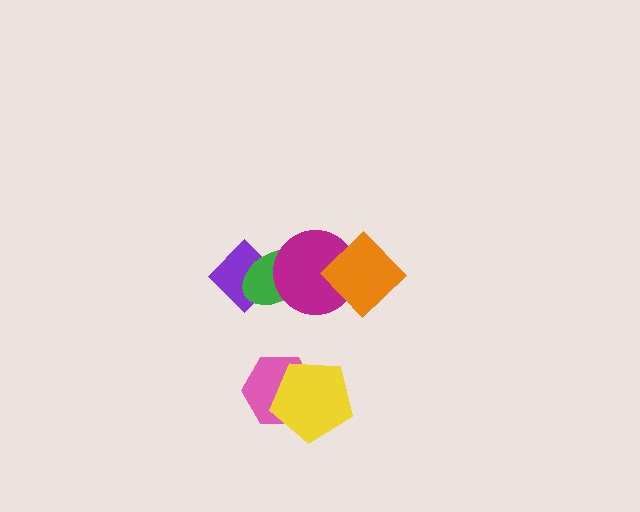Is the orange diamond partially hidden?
No, no other shape covers it.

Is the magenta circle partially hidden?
Yes, it is partially covered by another shape.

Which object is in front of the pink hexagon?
The yellow pentagon is in front of the pink hexagon.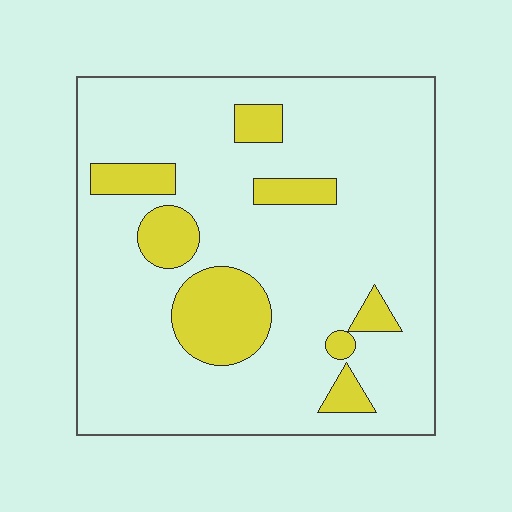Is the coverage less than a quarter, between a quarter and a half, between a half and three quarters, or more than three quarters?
Less than a quarter.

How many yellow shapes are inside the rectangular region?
8.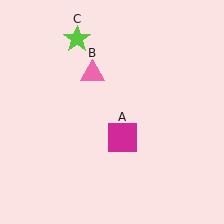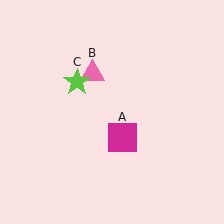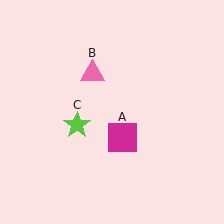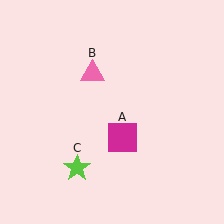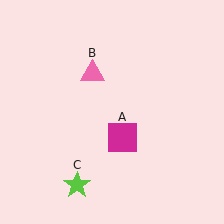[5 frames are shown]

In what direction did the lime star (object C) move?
The lime star (object C) moved down.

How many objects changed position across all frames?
1 object changed position: lime star (object C).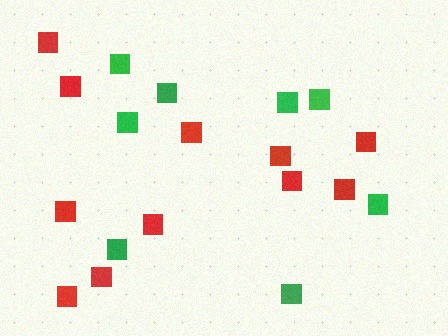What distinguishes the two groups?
There are 2 groups: one group of red squares (11) and one group of green squares (8).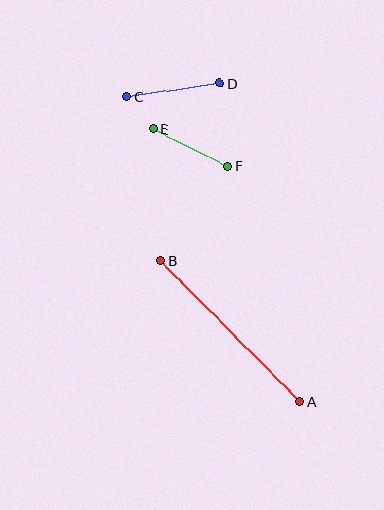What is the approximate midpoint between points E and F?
The midpoint is at approximately (191, 147) pixels.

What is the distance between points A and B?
The distance is approximately 199 pixels.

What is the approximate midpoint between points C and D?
The midpoint is at approximately (173, 90) pixels.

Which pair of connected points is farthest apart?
Points A and B are farthest apart.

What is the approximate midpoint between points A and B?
The midpoint is at approximately (230, 331) pixels.